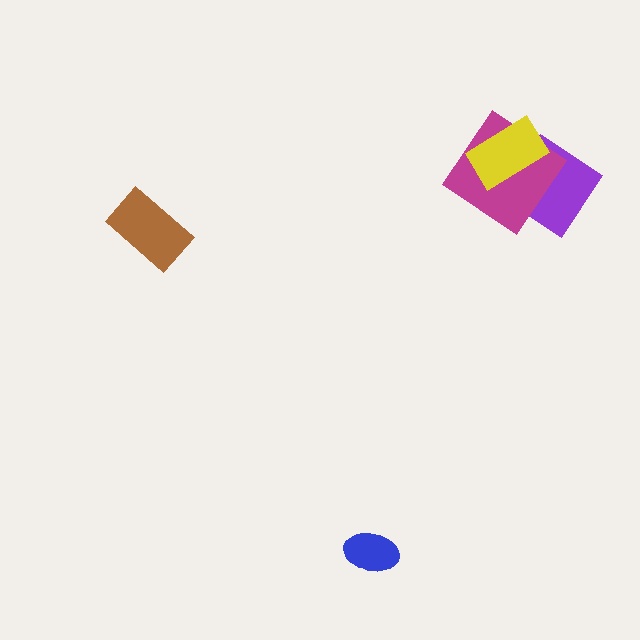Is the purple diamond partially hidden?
Yes, it is partially covered by another shape.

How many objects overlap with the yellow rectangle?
2 objects overlap with the yellow rectangle.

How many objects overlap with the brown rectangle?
0 objects overlap with the brown rectangle.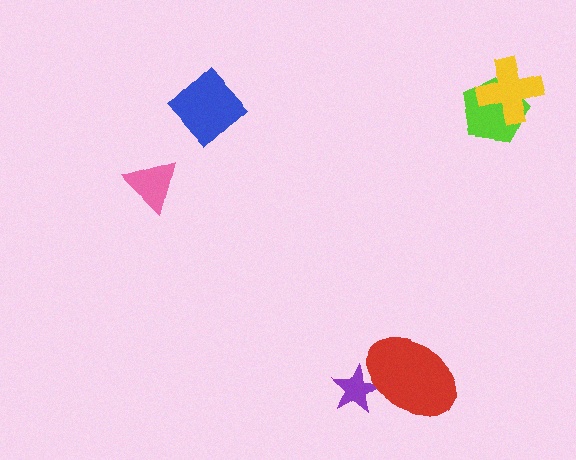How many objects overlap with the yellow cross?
1 object overlaps with the yellow cross.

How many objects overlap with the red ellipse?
1 object overlaps with the red ellipse.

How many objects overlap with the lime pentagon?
1 object overlaps with the lime pentagon.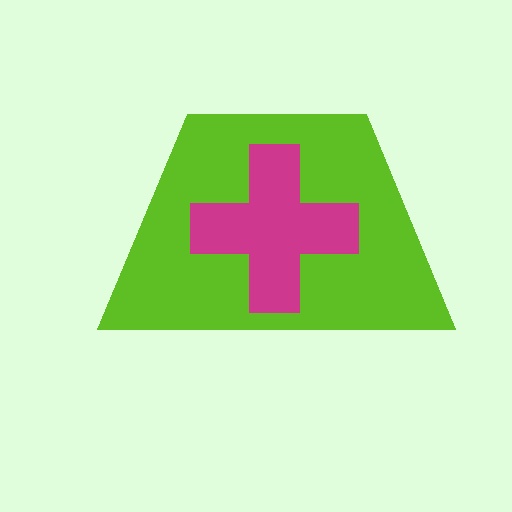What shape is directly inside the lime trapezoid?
The magenta cross.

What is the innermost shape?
The magenta cross.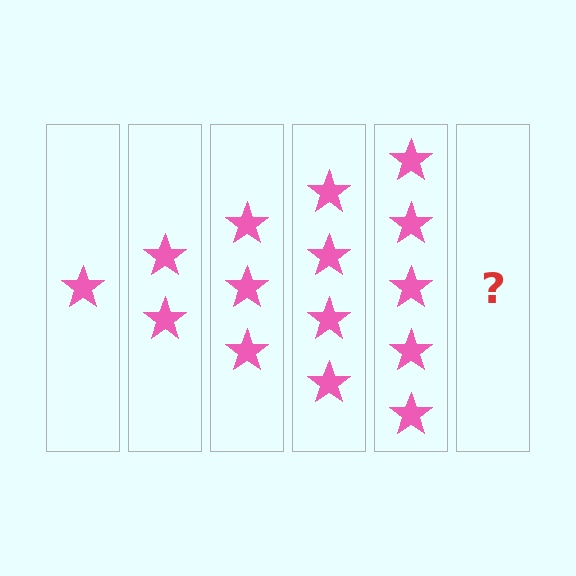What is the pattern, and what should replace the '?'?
The pattern is that each step adds one more star. The '?' should be 6 stars.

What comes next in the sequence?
The next element should be 6 stars.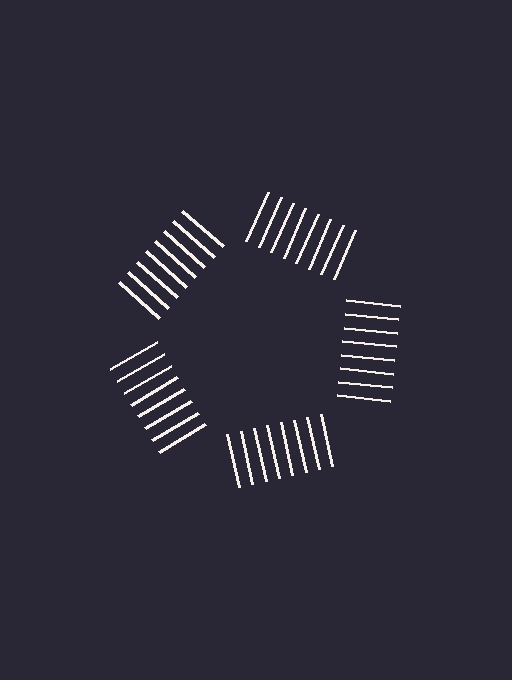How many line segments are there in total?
40 — 8 along each of the 5 edges.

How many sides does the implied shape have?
5 sides — the line-ends trace a pentagon.